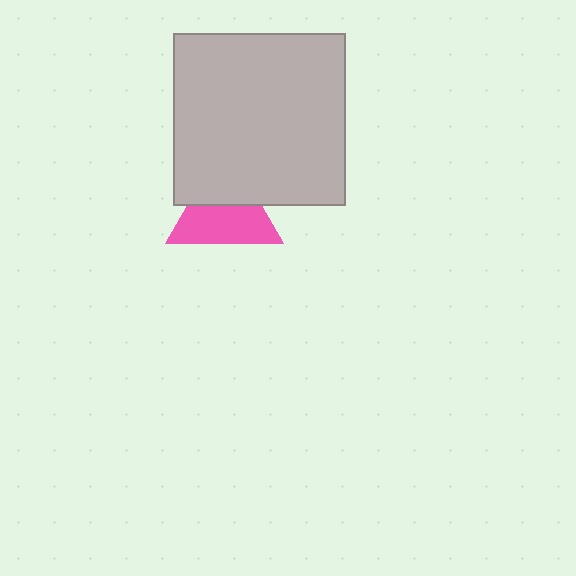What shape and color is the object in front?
The object in front is a light gray square.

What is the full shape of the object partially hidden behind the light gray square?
The partially hidden object is a pink triangle.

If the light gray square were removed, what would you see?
You would see the complete pink triangle.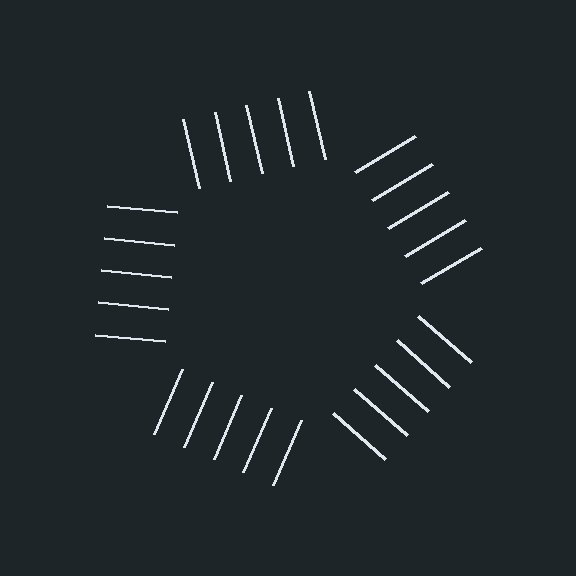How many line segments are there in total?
25 — 5 along each of the 5 edges.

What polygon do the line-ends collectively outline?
An illusory pentagon — the line segments terminate on its edges but no continuous stroke is drawn.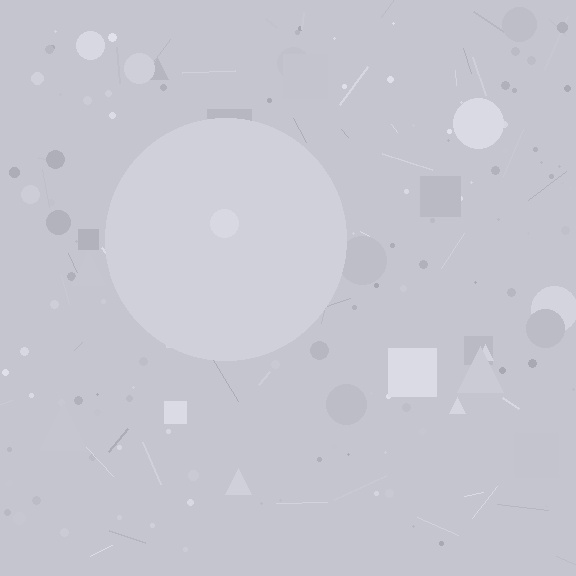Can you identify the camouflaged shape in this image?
The camouflaged shape is a circle.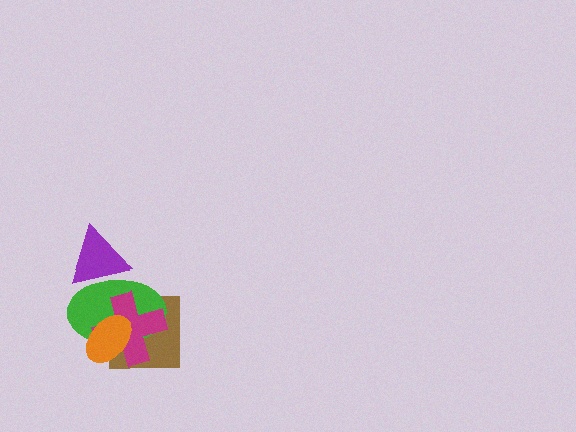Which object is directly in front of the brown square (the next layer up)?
The green ellipse is directly in front of the brown square.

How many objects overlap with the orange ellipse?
3 objects overlap with the orange ellipse.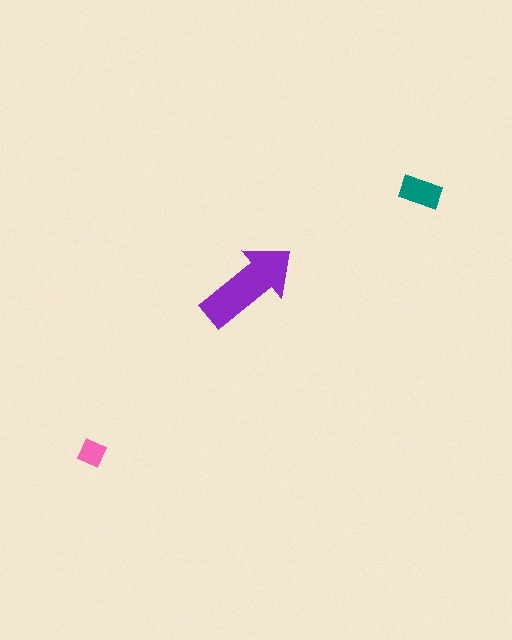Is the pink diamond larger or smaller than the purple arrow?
Smaller.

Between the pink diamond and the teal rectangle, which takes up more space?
The teal rectangle.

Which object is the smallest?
The pink diamond.